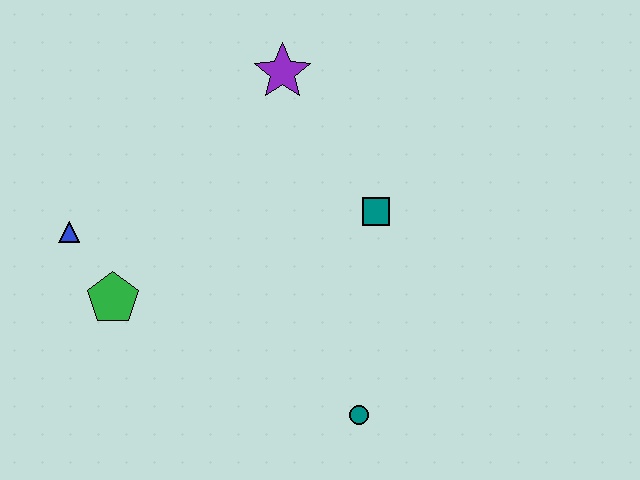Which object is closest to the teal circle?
The teal square is closest to the teal circle.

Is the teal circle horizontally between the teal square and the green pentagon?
Yes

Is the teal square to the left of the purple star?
No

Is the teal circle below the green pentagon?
Yes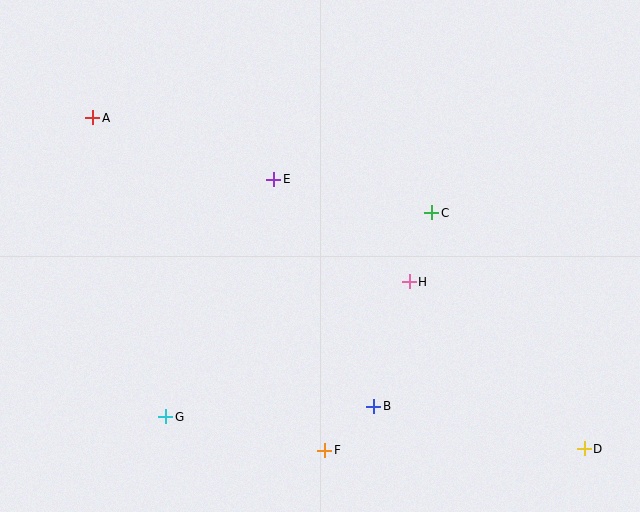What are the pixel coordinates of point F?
Point F is at (325, 450).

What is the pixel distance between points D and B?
The distance between D and B is 214 pixels.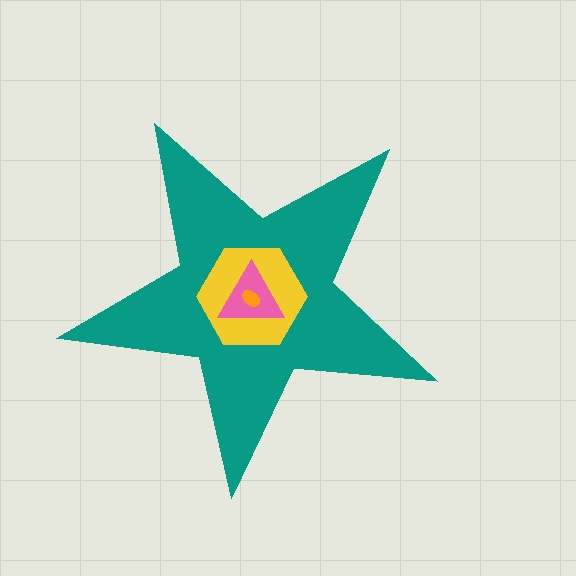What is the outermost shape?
The teal star.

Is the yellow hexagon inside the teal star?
Yes.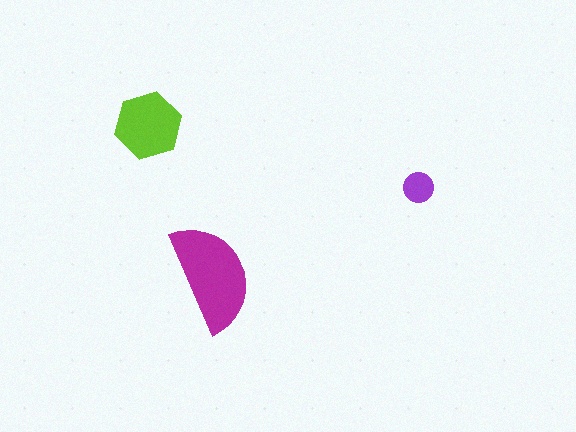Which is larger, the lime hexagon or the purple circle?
The lime hexagon.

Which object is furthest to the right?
The purple circle is rightmost.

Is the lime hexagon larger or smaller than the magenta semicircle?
Smaller.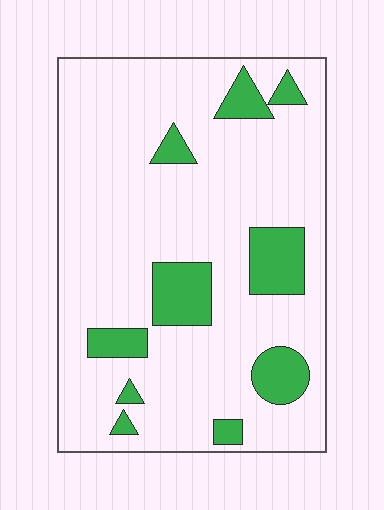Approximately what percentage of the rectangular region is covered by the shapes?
Approximately 15%.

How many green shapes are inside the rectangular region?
10.